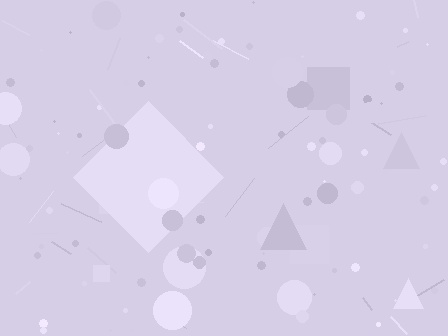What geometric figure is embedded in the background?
A diamond is embedded in the background.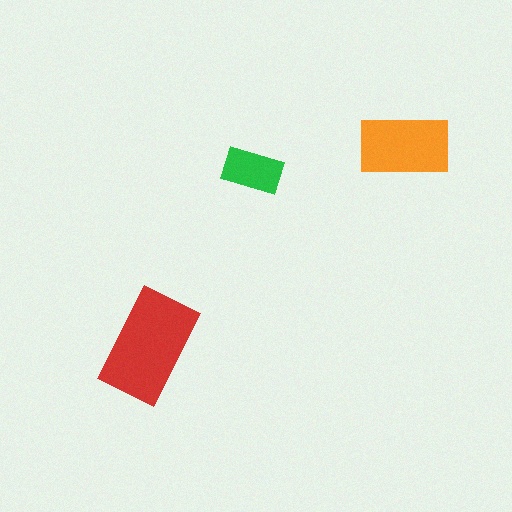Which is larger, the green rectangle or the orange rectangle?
The orange one.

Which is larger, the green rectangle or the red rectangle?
The red one.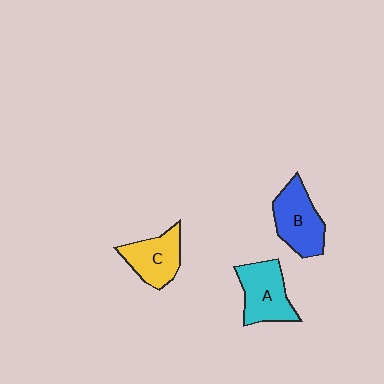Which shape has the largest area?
Shape B (blue).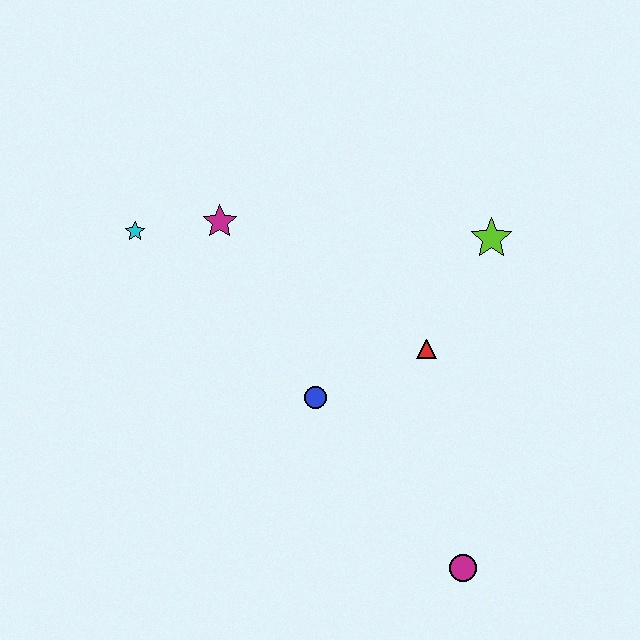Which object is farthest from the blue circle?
The cyan star is farthest from the blue circle.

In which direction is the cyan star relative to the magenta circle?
The cyan star is above the magenta circle.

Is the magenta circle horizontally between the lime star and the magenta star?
Yes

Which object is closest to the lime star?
The red triangle is closest to the lime star.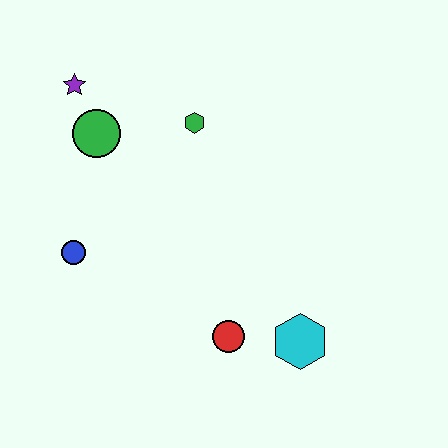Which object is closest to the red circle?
The cyan hexagon is closest to the red circle.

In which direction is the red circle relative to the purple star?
The red circle is below the purple star.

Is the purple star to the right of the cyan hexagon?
No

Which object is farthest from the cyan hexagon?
The purple star is farthest from the cyan hexagon.